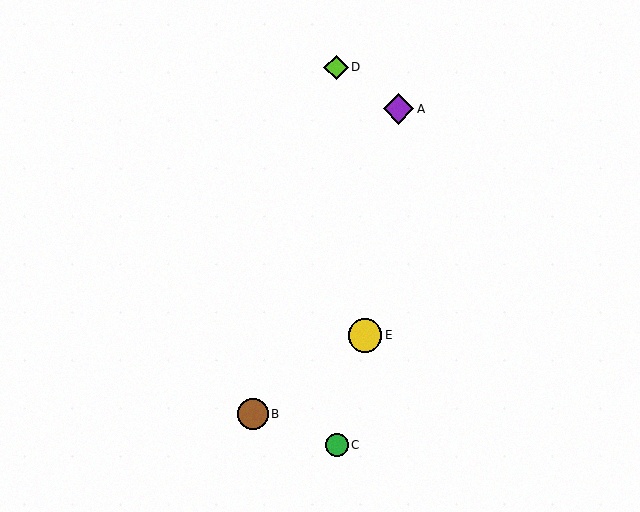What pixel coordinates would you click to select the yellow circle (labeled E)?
Click at (365, 335) to select the yellow circle E.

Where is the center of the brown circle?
The center of the brown circle is at (253, 414).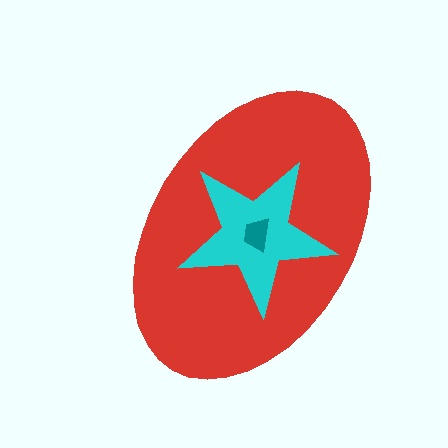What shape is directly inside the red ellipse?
The cyan star.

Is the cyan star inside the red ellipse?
Yes.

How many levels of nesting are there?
3.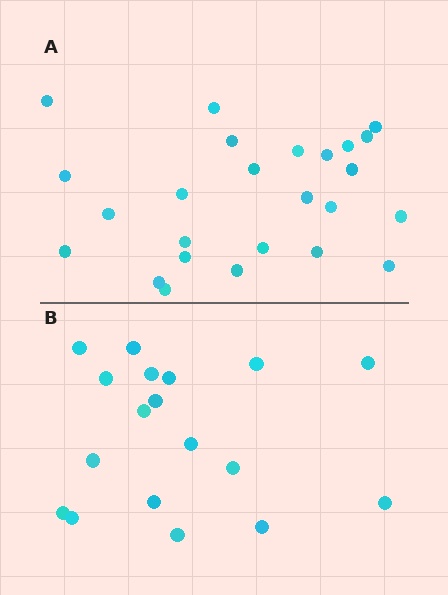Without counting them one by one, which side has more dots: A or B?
Region A (the top region) has more dots.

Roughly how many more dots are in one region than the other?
Region A has roughly 8 or so more dots than region B.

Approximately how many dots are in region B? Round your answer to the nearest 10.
About 20 dots. (The exact count is 18, which rounds to 20.)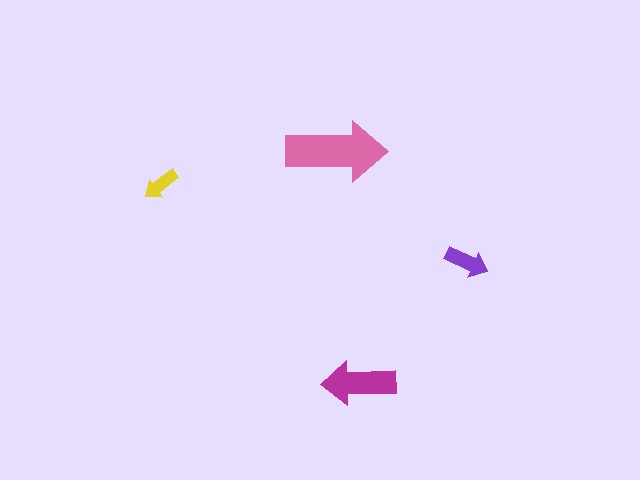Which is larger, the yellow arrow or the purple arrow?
The purple one.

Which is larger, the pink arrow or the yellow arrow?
The pink one.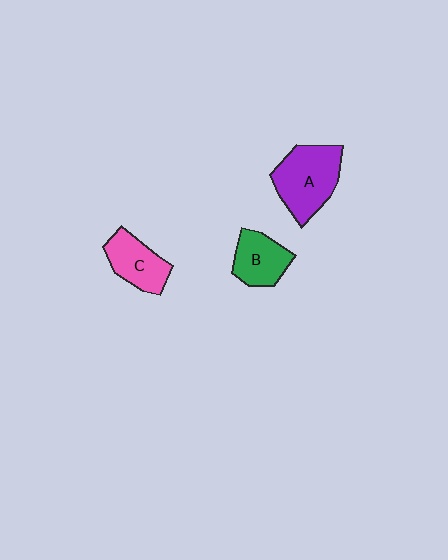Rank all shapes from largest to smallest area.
From largest to smallest: A (purple), C (pink), B (green).